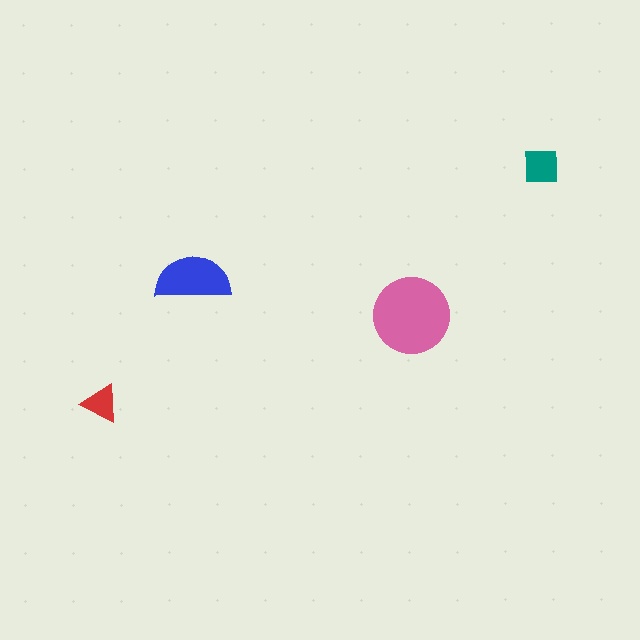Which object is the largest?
The pink circle.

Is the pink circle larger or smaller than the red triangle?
Larger.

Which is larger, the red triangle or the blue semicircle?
The blue semicircle.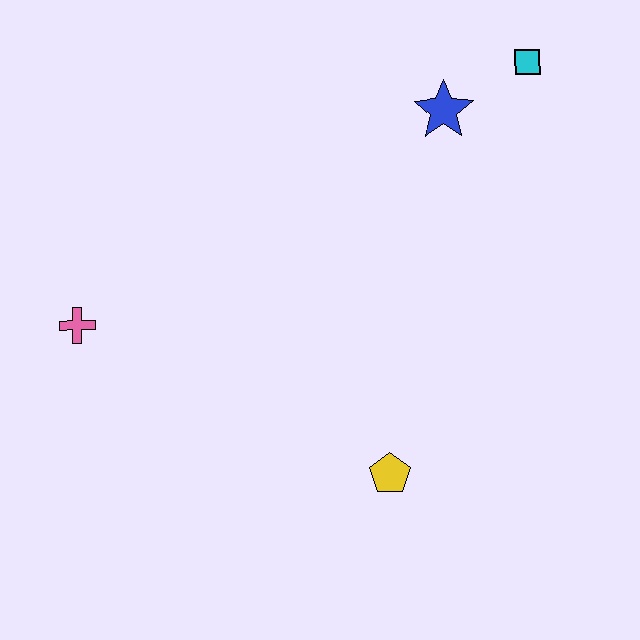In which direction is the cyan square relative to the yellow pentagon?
The cyan square is above the yellow pentagon.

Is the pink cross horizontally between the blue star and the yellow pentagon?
No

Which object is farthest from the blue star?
The pink cross is farthest from the blue star.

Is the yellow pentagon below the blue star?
Yes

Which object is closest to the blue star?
The cyan square is closest to the blue star.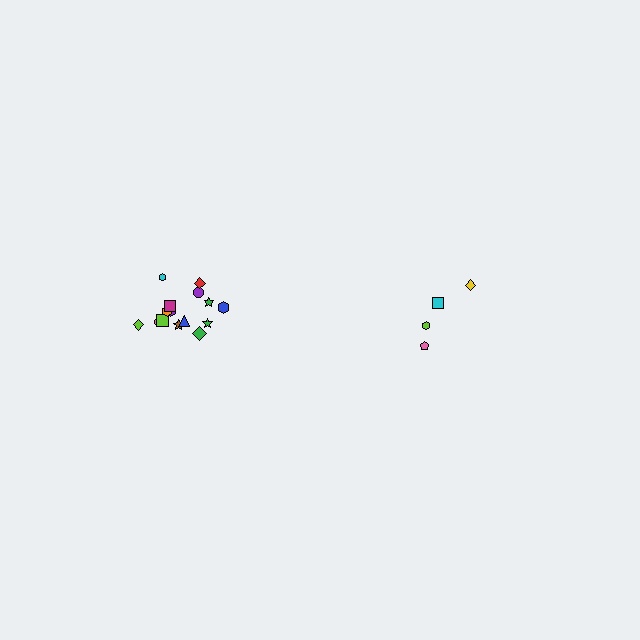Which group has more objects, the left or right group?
The left group.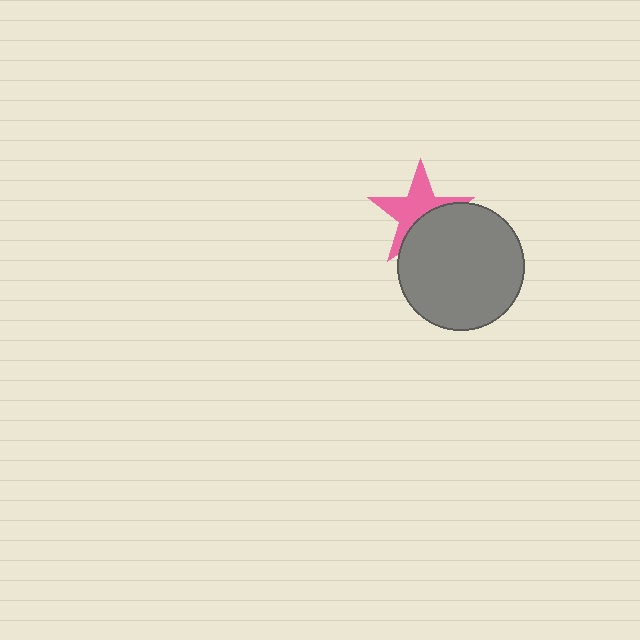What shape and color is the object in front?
The object in front is a gray circle.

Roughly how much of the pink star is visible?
About half of it is visible (roughly 58%).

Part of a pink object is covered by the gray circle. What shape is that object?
It is a star.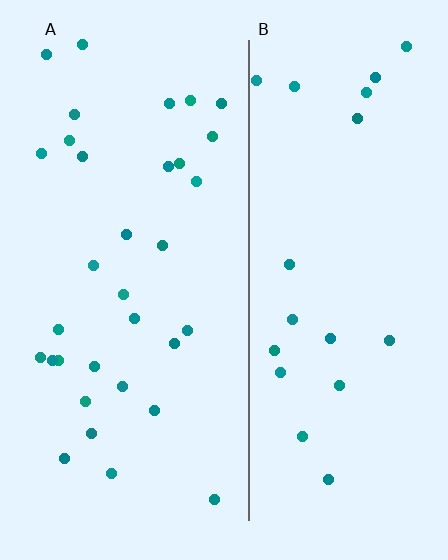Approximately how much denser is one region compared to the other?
Approximately 1.6× — region A over region B.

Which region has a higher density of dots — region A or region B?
A (the left).